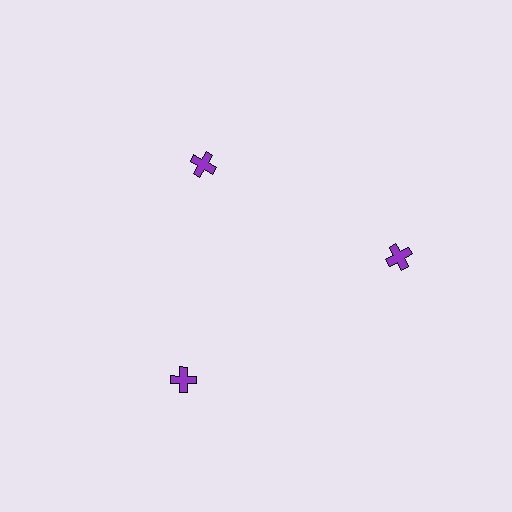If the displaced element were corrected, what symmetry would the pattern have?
It would have 3-fold rotational symmetry — the pattern would map onto itself every 120 degrees.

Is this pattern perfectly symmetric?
No. The 3 purple crosses are arranged in a ring, but one element near the 11 o'clock position is pulled inward toward the center, breaking the 3-fold rotational symmetry.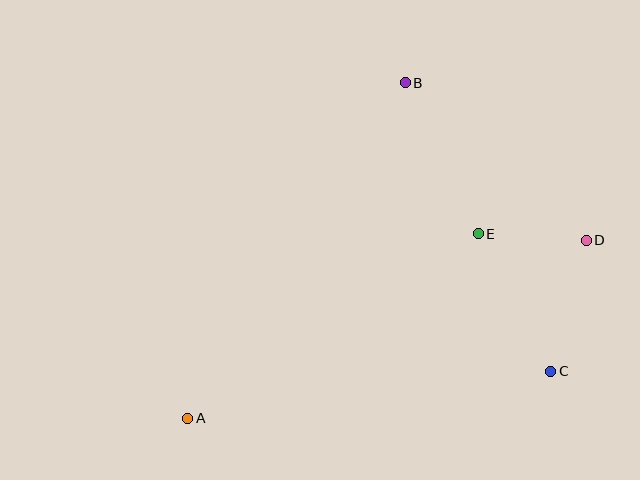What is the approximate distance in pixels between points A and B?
The distance between A and B is approximately 400 pixels.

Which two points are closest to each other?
Points D and E are closest to each other.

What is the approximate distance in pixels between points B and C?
The distance between B and C is approximately 323 pixels.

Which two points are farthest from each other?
Points A and D are farthest from each other.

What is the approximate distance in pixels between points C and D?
The distance between C and D is approximately 136 pixels.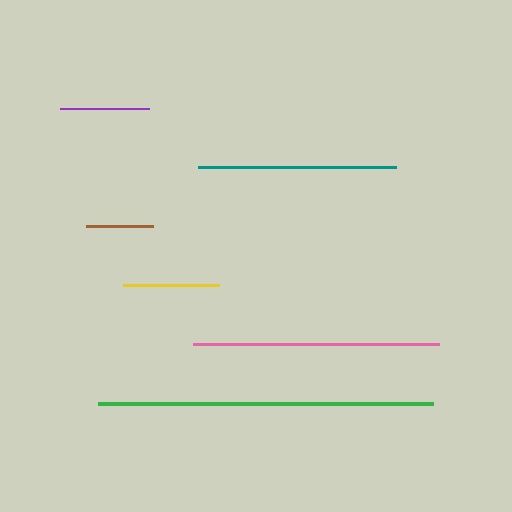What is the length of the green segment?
The green segment is approximately 335 pixels long.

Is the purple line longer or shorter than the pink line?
The pink line is longer than the purple line.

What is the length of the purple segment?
The purple segment is approximately 89 pixels long.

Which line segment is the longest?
The green line is the longest at approximately 335 pixels.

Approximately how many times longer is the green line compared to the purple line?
The green line is approximately 3.8 times the length of the purple line.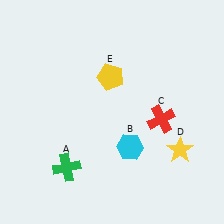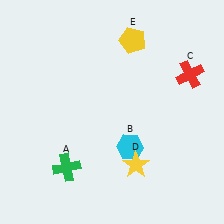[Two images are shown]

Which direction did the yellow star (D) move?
The yellow star (D) moved left.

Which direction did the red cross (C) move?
The red cross (C) moved up.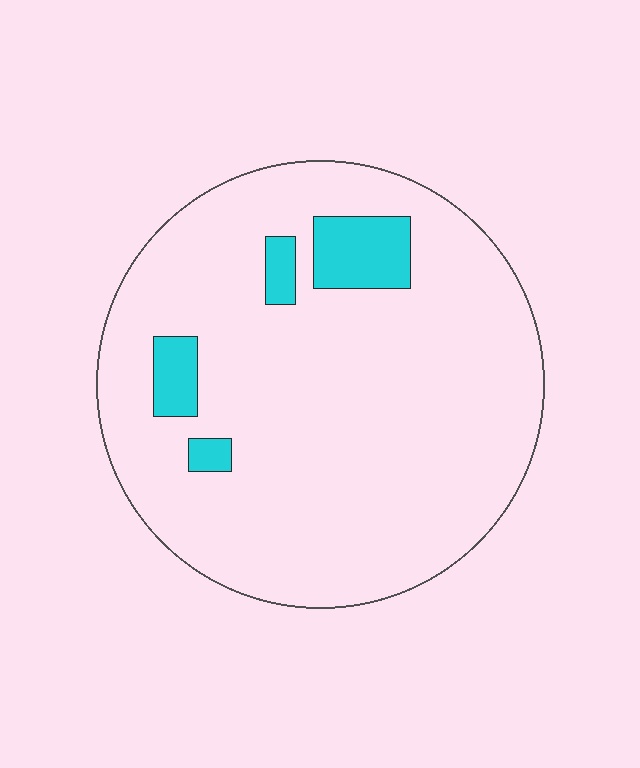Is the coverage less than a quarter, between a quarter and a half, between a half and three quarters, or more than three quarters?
Less than a quarter.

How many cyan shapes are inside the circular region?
4.